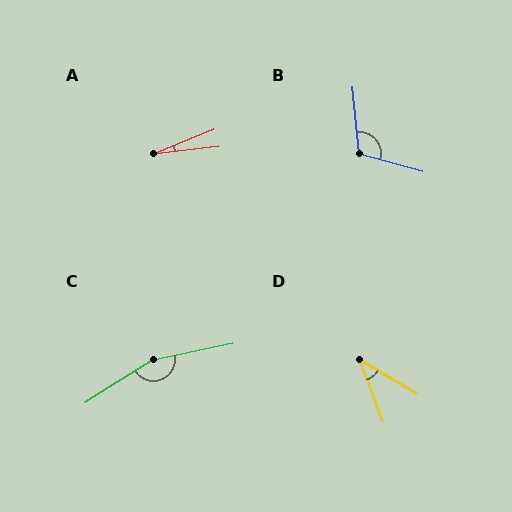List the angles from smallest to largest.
A (15°), D (38°), B (111°), C (159°).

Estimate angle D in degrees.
Approximately 38 degrees.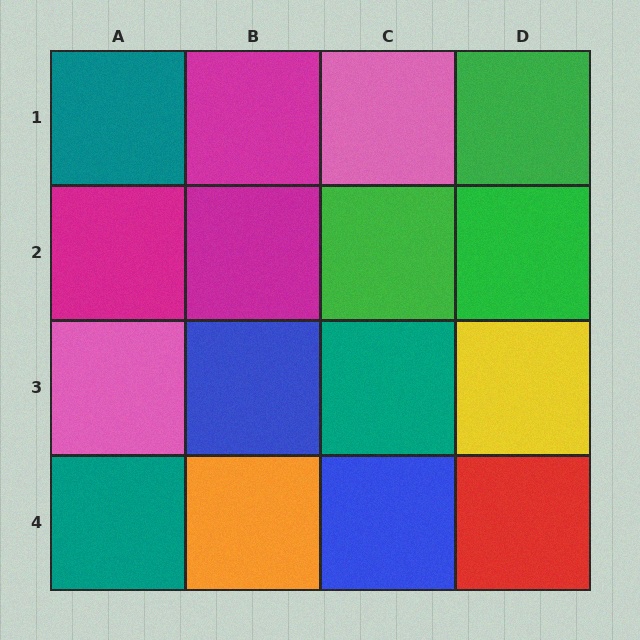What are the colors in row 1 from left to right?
Teal, magenta, pink, green.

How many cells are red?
1 cell is red.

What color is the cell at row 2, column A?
Magenta.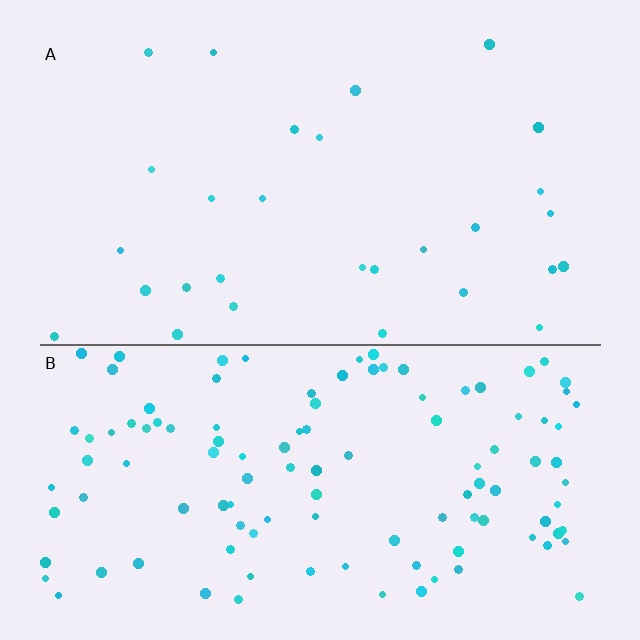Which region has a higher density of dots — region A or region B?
B (the bottom).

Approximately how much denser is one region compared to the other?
Approximately 4.0× — region B over region A.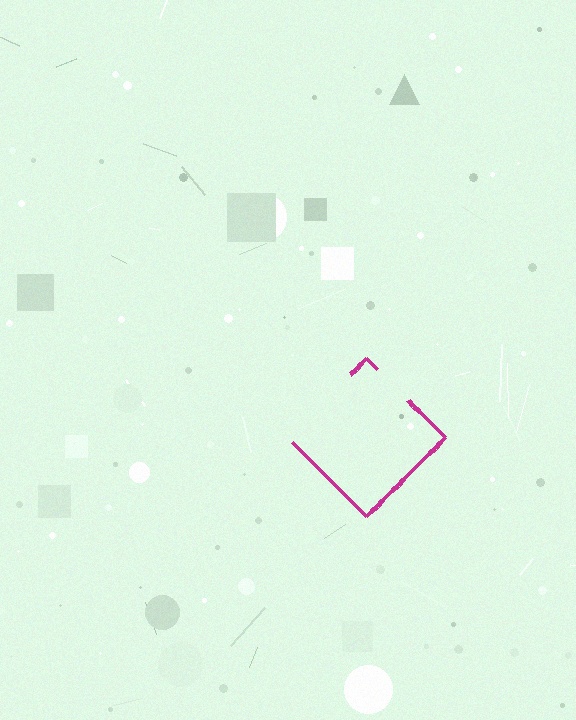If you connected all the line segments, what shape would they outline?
They would outline a diamond.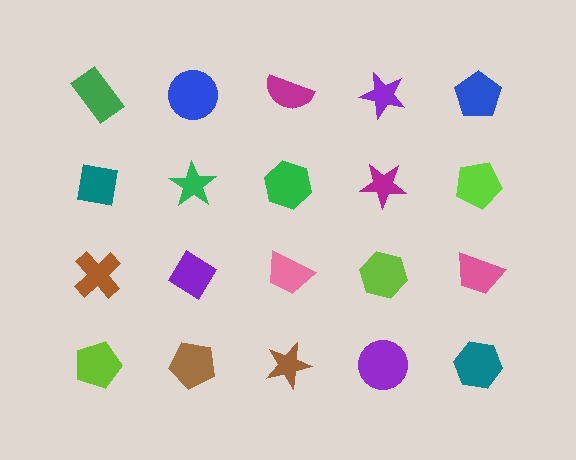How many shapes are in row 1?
5 shapes.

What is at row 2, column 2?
A green star.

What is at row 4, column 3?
A brown star.